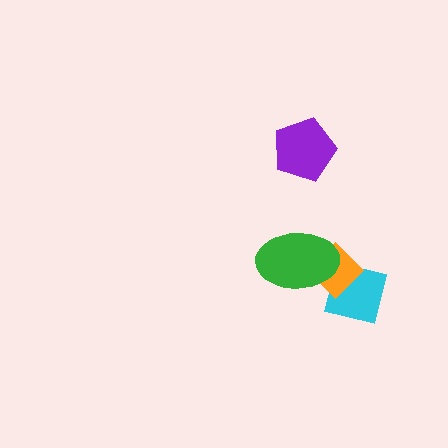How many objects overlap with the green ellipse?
2 objects overlap with the green ellipse.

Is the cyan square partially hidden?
Yes, it is partially covered by another shape.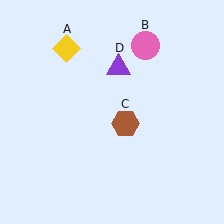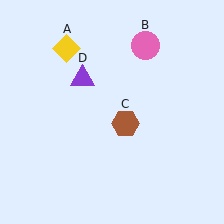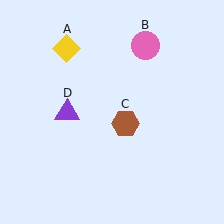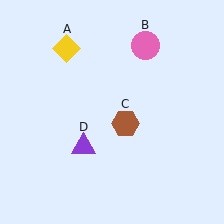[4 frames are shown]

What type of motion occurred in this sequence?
The purple triangle (object D) rotated counterclockwise around the center of the scene.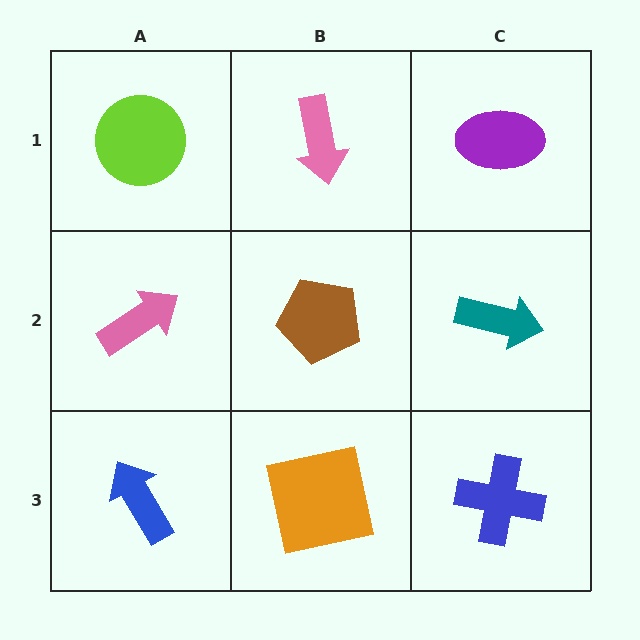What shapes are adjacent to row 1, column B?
A brown pentagon (row 2, column B), a lime circle (row 1, column A), a purple ellipse (row 1, column C).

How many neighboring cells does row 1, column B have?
3.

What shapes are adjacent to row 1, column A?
A pink arrow (row 2, column A), a pink arrow (row 1, column B).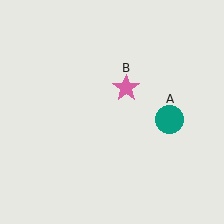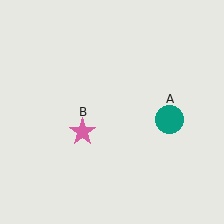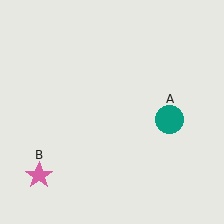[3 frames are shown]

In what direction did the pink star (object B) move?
The pink star (object B) moved down and to the left.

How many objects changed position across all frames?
1 object changed position: pink star (object B).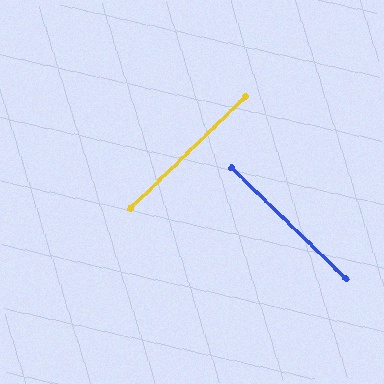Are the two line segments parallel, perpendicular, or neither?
Perpendicular — they meet at approximately 88°.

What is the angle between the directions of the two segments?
Approximately 88 degrees.